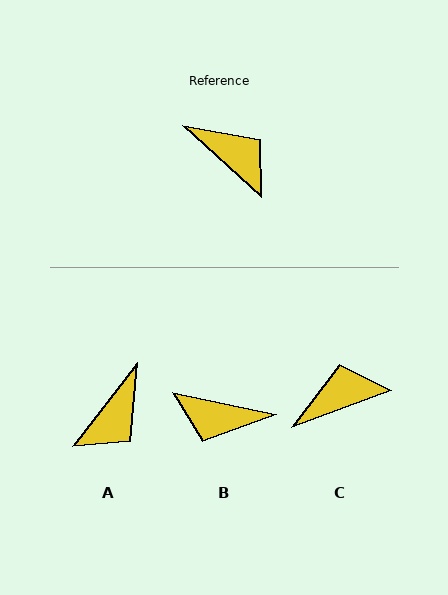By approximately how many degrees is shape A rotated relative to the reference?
Approximately 85 degrees clockwise.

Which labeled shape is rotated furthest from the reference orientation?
B, about 150 degrees away.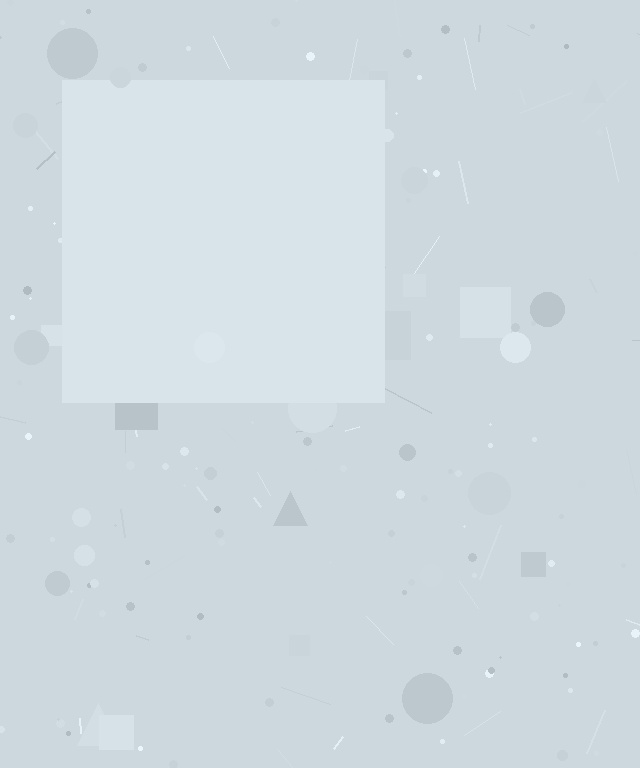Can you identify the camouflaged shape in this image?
The camouflaged shape is a square.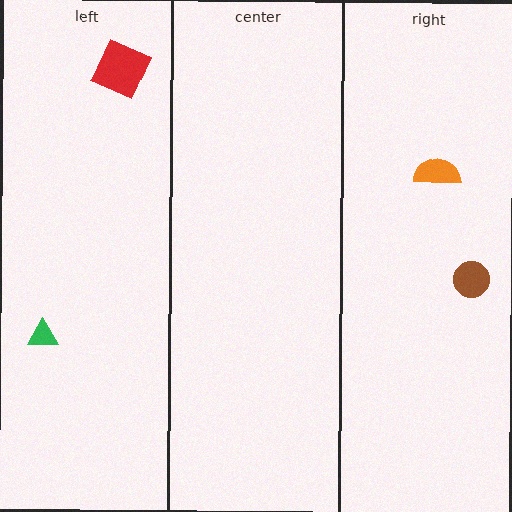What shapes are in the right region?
The brown circle, the orange semicircle.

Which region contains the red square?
The left region.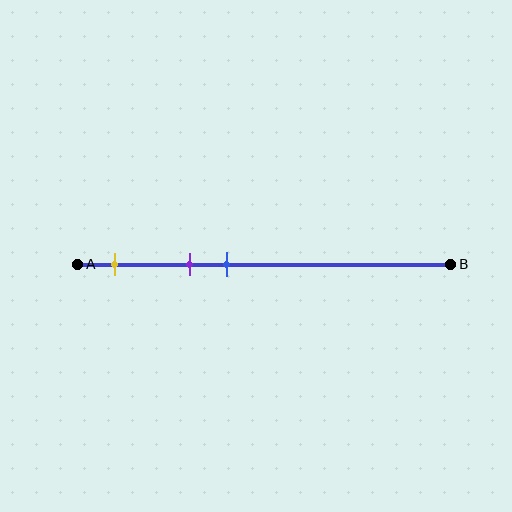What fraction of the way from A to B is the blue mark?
The blue mark is approximately 40% (0.4) of the way from A to B.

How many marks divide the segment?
There are 3 marks dividing the segment.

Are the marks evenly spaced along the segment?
Yes, the marks are approximately evenly spaced.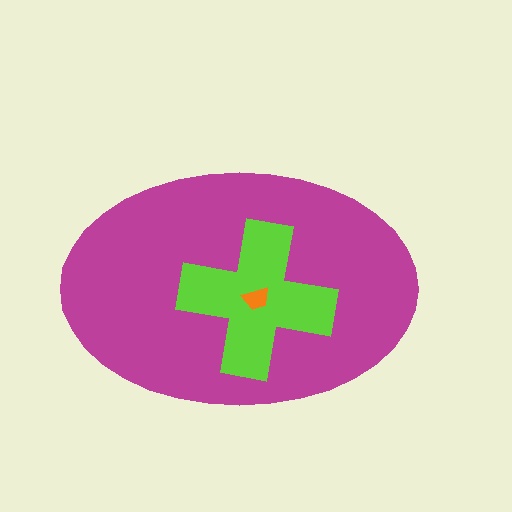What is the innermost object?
The orange trapezoid.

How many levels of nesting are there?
3.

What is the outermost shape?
The magenta ellipse.